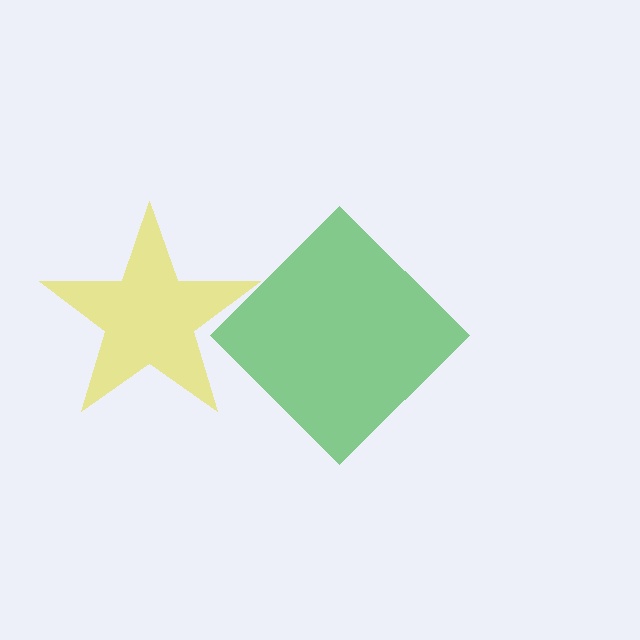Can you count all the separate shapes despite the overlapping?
Yes, there are 2 separate shapes.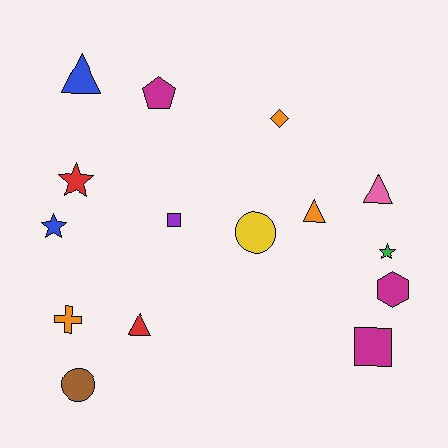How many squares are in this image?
There are 2 squares.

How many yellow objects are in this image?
There is 1 yellow object.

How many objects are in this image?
There are 15 objects.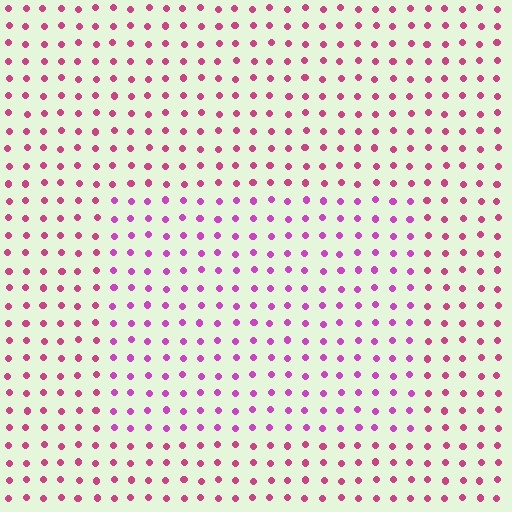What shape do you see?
I see a rectangle.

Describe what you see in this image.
The image is filled with small magenta elements in a uniform arrangement. A rectangle-shaped region is visible where the elements are tinted to a slightly different hue, forming a subtle color boundary.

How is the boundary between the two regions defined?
The boundary is defined purely by a slight shift in hue (about 26 degrees). Spacing, size, and orientation are identical on both sides.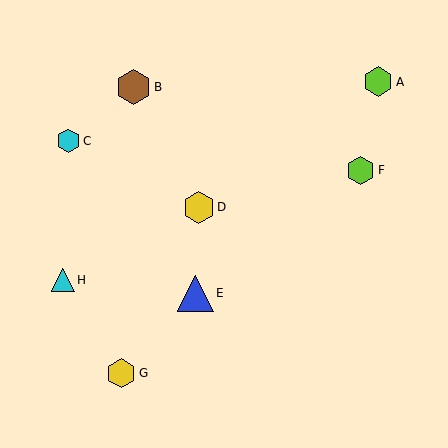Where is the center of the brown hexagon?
The center of the brown hexagon is at (133, 87).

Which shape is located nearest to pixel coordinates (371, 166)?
The lime hexagon (labeled F) at (361, 170) is nearest to that location.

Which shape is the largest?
The blue triangle (labeled E) is the largest.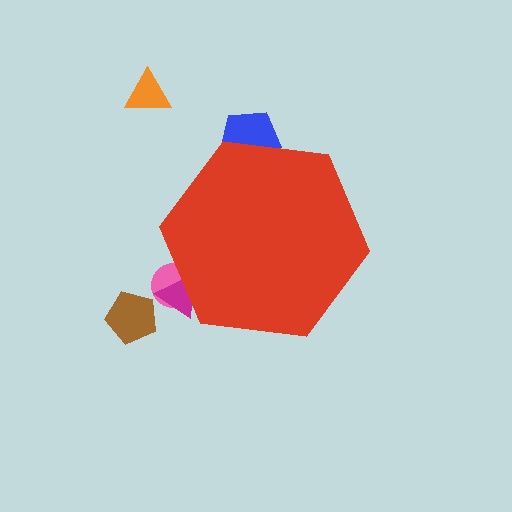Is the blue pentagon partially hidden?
Yes, the blue pentagon is partially hidden behind the red hexagon.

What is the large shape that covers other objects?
A red hexagon.